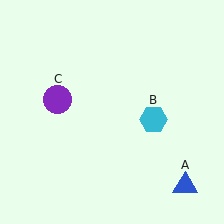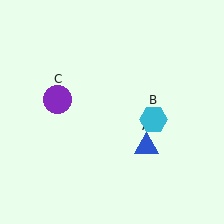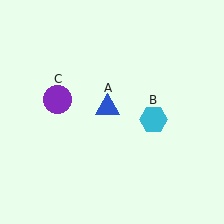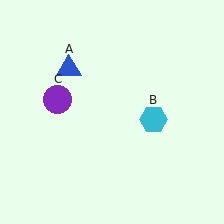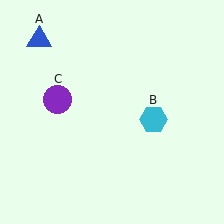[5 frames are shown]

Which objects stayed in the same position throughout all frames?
Cyan hexagon (object B) and purple circle (object C) remained stationary.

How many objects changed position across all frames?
1 object changed position: blue triangle (object A).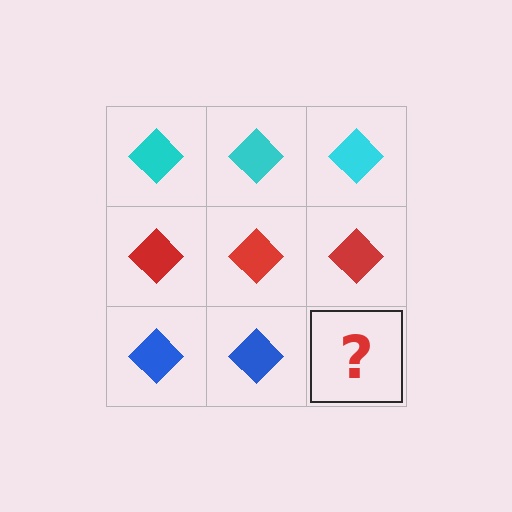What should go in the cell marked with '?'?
The missing cell should contain a blue diamond.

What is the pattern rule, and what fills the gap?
The rule is that each row has a consistent color. The gap should be filled with a blue diamond.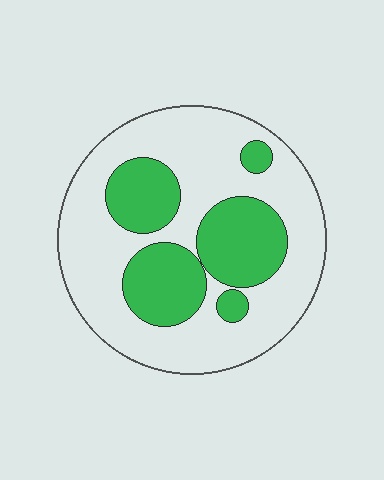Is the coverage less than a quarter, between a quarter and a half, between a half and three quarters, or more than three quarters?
Between a quarter and a half.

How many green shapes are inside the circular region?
5.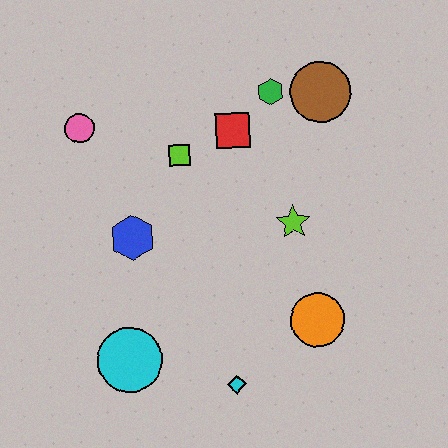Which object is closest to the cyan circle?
The cyan diamond is closest to the cyan circle.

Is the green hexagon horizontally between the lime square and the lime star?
Yes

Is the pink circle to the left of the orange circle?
Yes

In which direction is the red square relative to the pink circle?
The red square is to the right of the pink circle.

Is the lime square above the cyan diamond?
Yes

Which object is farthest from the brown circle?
The cyan circle is farthest from the brown circle.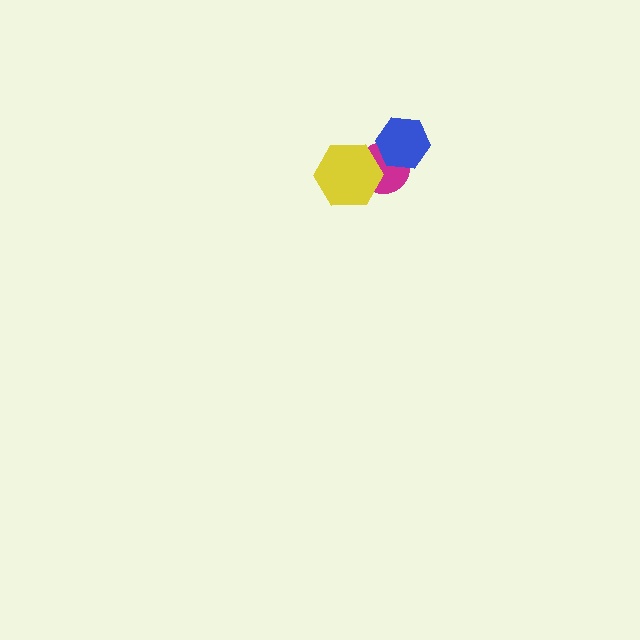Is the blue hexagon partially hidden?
No, no other shape covers it.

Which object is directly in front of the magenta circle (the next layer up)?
The yellow hexagon is directly in front of the magenta circle.